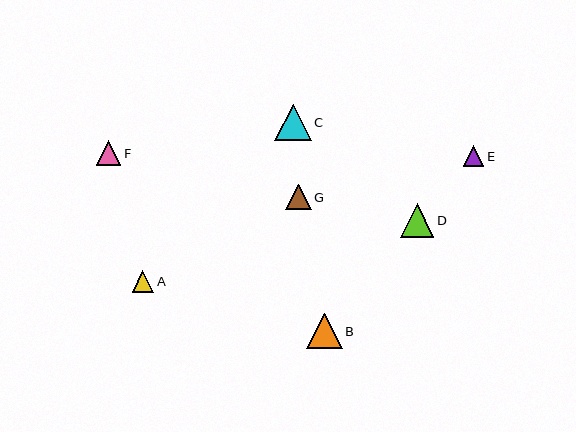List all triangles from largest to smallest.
From largest to smallest: C, B, D, G, F, A, E.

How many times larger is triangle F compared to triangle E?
Triangle F is approximately 1.2 times the size of triangle E.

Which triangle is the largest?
Triangle C is the largest with a size of approximately 37 pixels.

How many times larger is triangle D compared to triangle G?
Triangle D is approximately 1.3 times the size of triangle G.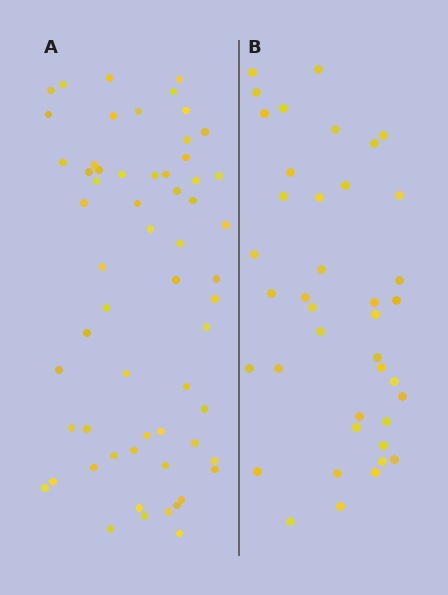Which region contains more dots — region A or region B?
Region A (the left region) has more dots.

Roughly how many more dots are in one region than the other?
Region A has approximately 20 more dots than region B.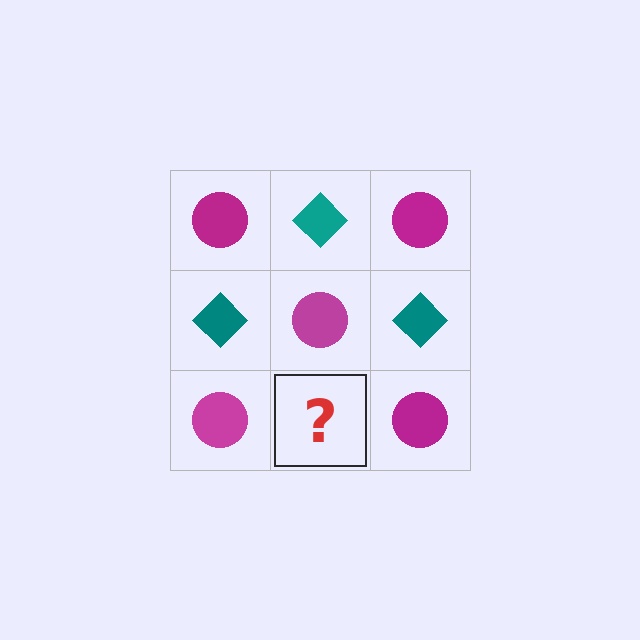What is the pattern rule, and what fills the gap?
The rule is that it alternates magenta circle and teal diamond in a checkerboard pattern. The gap should be filled with a teal diamond.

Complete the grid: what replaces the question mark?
The question mark should be replaced with a teal diamond.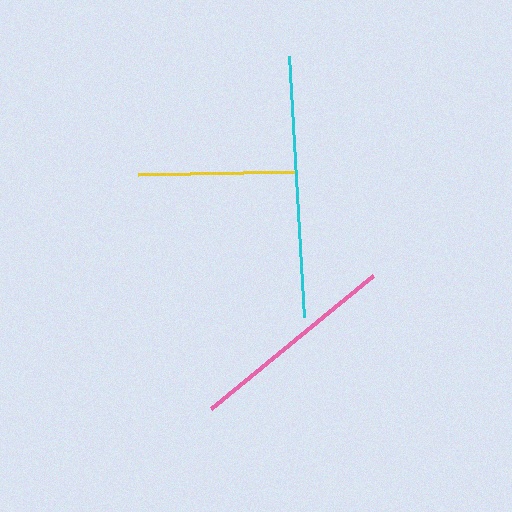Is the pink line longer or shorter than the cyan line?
The cyan line is longer than the pink line.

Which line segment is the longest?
The cyan line is the longest at approximately 261 pixels.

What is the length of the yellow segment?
The yellow segment is approximately 157 pixels long.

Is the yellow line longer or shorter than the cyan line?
The cyan line is longer than the yellow line.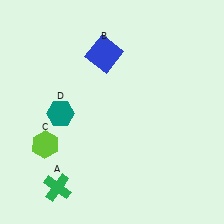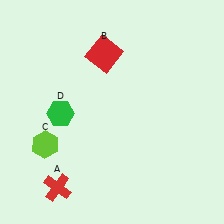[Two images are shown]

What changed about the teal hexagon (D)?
In Image 1, D is teal. In Image 2, it changed to green.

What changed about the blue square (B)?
In Image 1, B is blue. In Image 2, it changed to red.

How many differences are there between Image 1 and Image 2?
There are 3 differences between the two images.